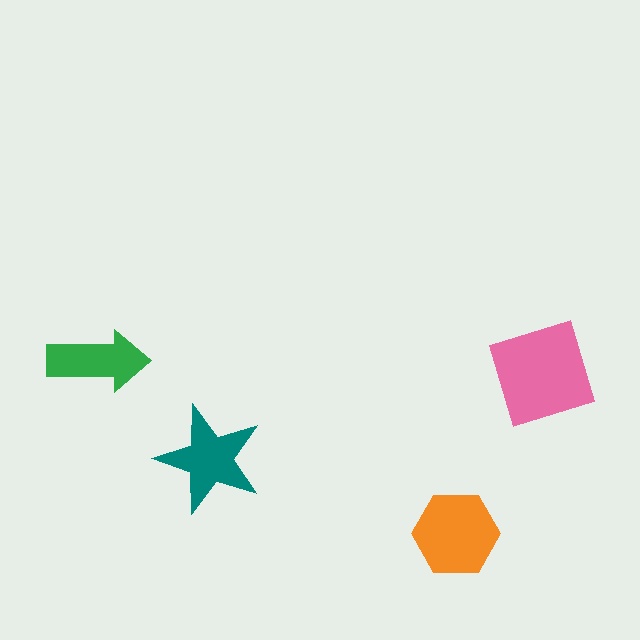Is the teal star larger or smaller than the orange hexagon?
Smaller.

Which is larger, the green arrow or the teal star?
The teal star.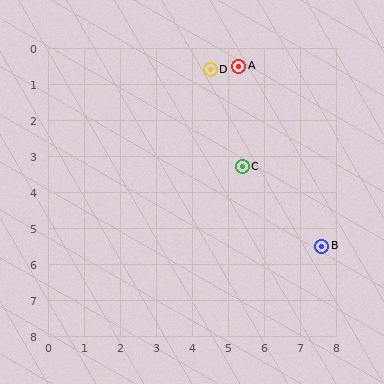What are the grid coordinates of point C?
Point C is at approximately (5.4, 3.3).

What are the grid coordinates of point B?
Point B is at approximately (7.6, 5.5).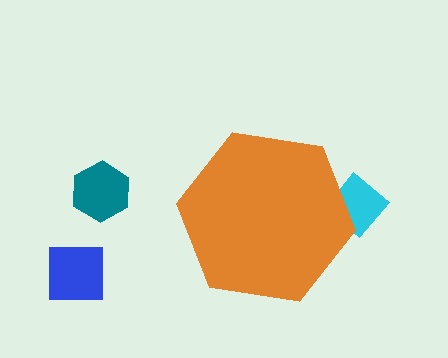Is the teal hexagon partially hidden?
No, the teal hexagon is fully visible.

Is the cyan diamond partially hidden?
Yes, the cyan diamond is partially hidden behind the orange hexagon.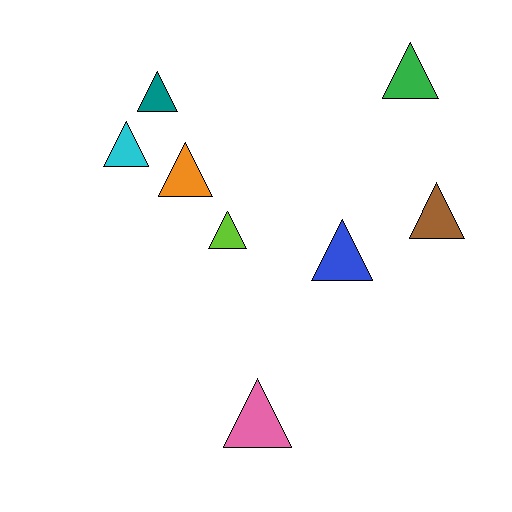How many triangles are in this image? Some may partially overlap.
There are 8 triangles.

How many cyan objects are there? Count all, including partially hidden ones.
There is 1 cyan object.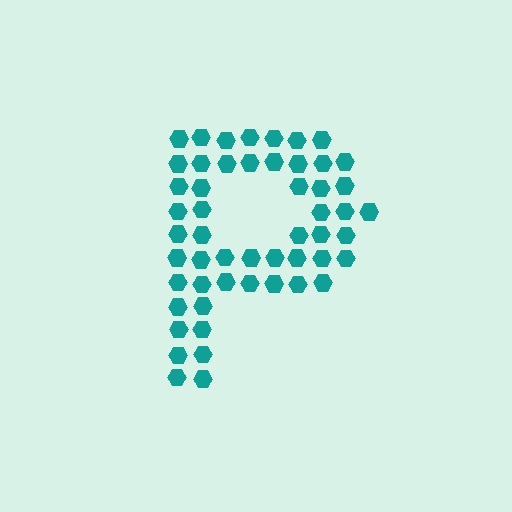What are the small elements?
The small elements are hexagons.